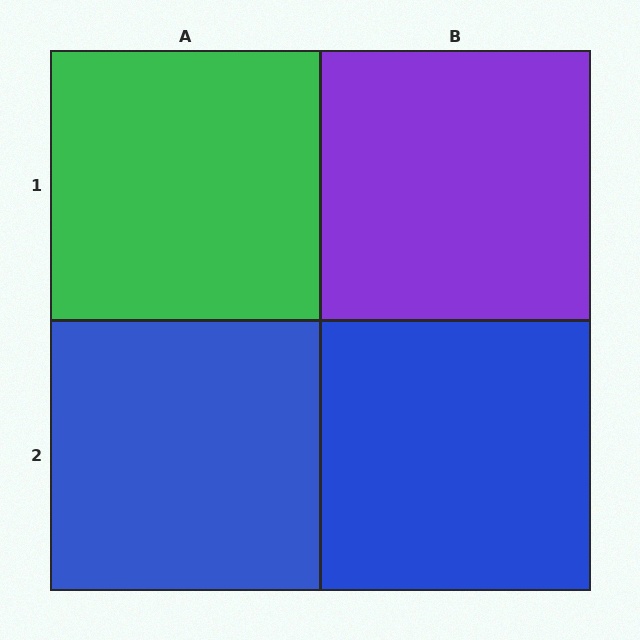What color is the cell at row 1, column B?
Purple.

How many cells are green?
1 cell is green.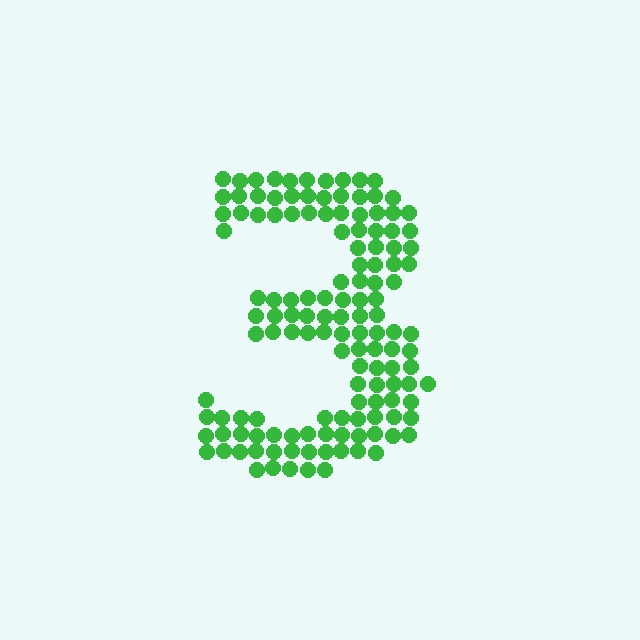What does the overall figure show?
The overall figure shows the digit 3.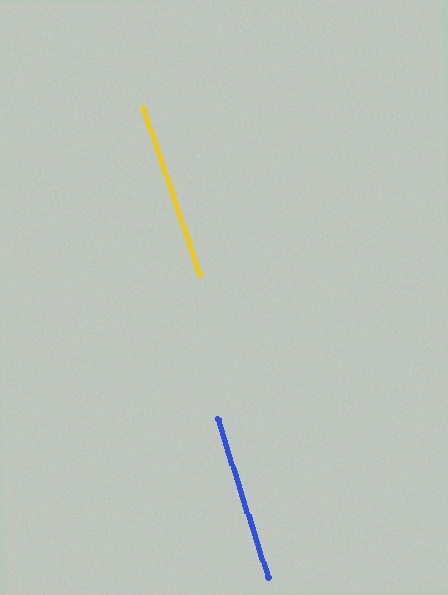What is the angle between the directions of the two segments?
Approximately 1 degree.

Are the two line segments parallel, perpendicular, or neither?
Parallel — their directions differ by only 1.3°.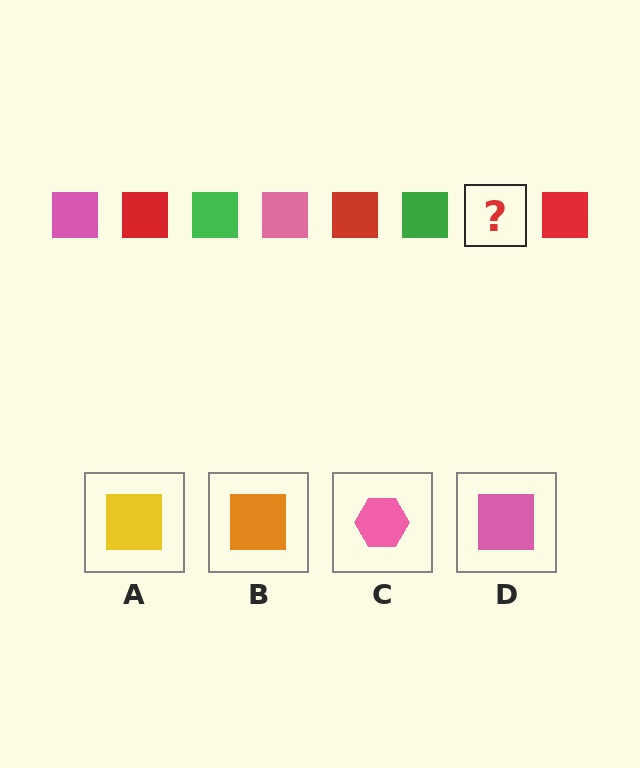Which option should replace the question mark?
Option D.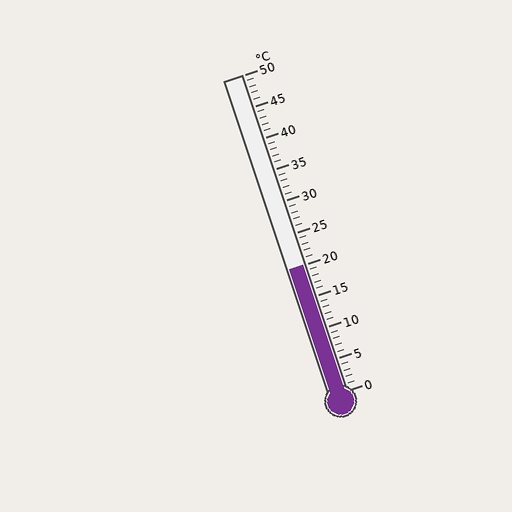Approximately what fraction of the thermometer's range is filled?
The thermometer is filled to approximately 40% of its range.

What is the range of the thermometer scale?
The thermometer scale ranges from 0°C to 50°C.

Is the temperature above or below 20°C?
The temperature is at 20°C.